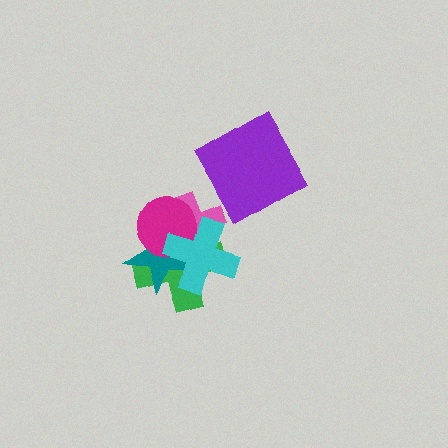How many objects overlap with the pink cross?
4 objects overlap with the pink cross.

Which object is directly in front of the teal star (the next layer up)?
The magenta circle is directly in front of the teal star.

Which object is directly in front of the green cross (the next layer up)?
The teal star is directly in front of the green cross.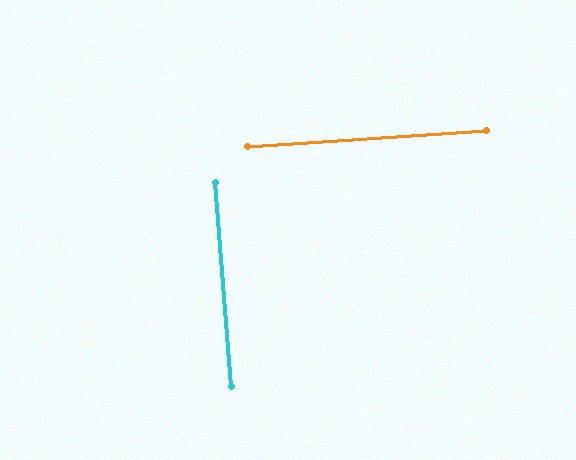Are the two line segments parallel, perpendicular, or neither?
Perpendicular — they meet at approximately 89°.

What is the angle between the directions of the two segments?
Approximately 89 degrees.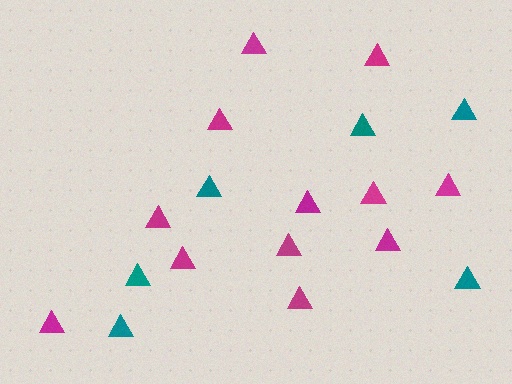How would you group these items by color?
There are 2 groups: one group of teal triangles (6) and one group of magenta triangles (12).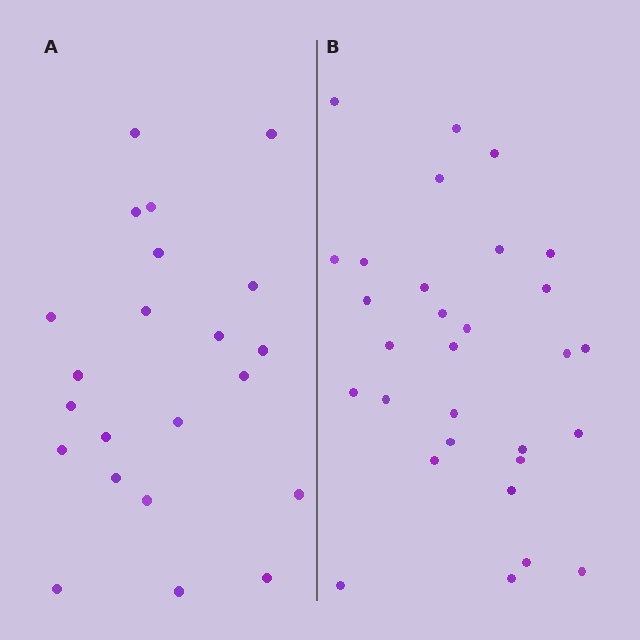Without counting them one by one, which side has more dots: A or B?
Region B (the right region) has more dots.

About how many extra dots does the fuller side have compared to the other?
Region B has roughly 8 or so more dots than region A.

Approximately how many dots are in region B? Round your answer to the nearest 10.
About 30 dots.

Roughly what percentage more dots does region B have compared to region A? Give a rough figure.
About 35% more.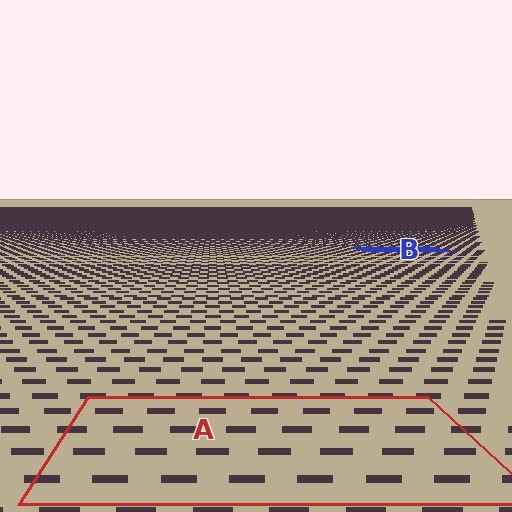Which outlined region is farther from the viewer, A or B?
Region B is farther from the viewer — the texture elements inside it appear smaller and more densely packed.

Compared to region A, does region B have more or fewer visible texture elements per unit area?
Region B has more texture elements per unit area — they are packed more densely because it is farther away.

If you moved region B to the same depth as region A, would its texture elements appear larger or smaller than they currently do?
They would appear larger. At a closer depth, the same texture elements are projected at a bigger on-screen size.